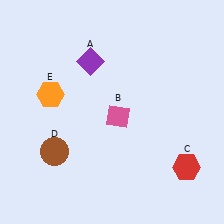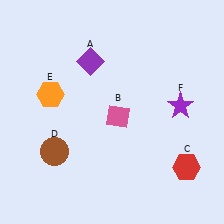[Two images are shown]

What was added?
A purple star (F) was added in Image 2.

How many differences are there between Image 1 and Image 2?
There is 1 difference between the two images.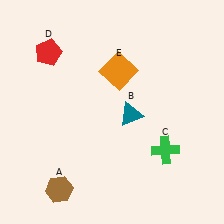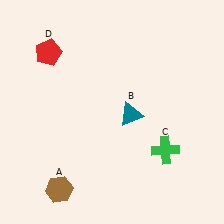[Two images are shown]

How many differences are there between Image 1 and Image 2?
There is 1 difference between the two images.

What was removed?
The orange square (E) was removed in Image 2.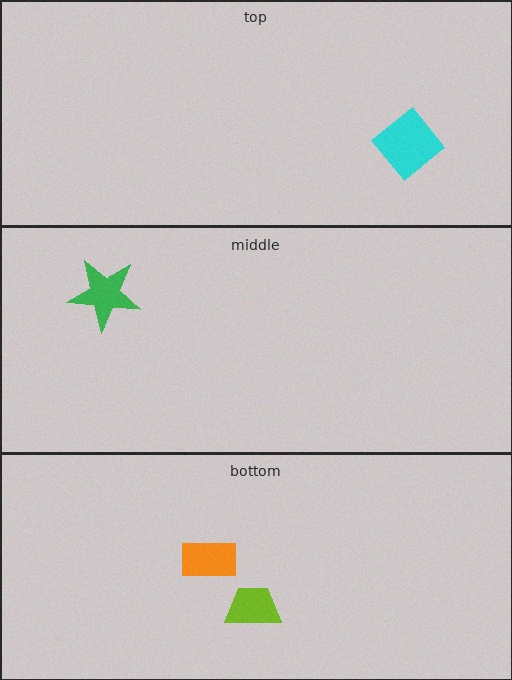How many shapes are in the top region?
1.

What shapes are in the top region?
The cyan diamond.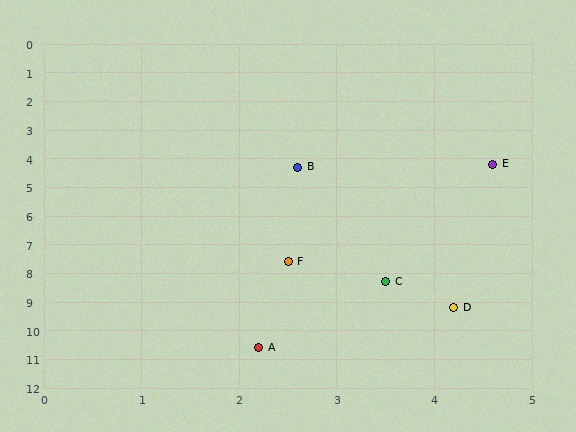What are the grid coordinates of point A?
Point A is at approximately (2.2, 10.6).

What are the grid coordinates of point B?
Point B is at approximately (2.6, 4.3).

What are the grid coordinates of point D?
Point D is at approximately (4.2, 9.2).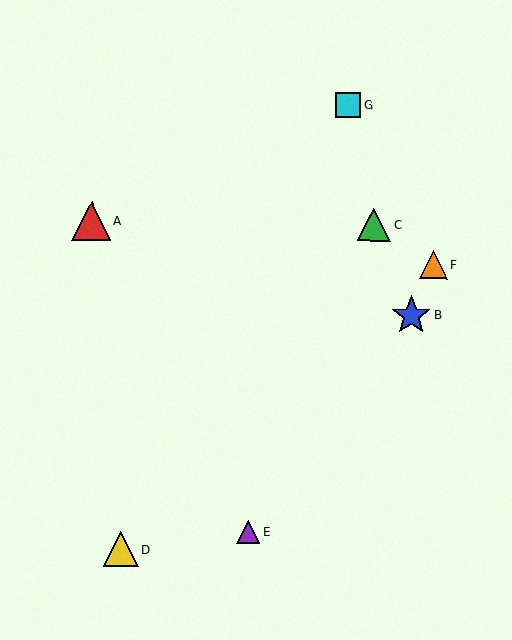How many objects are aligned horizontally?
2 objects (A, C) are aligned horizontally.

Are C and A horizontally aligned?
Yes, both are at y≈224.